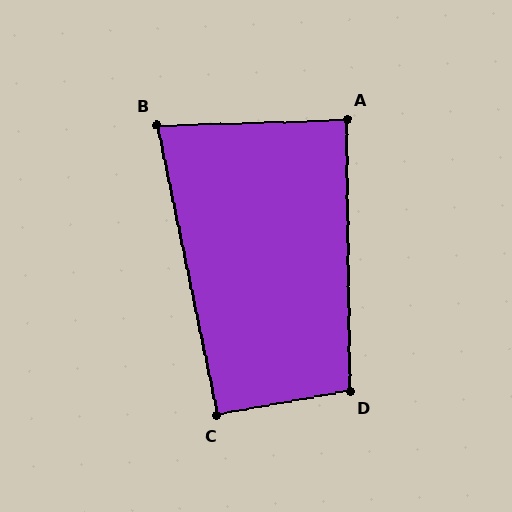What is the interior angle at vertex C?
Approximately 91 degrees (approximately right).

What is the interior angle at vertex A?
Approximately 89 degrees (approximately right).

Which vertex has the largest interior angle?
D, at approximately 100 degrees.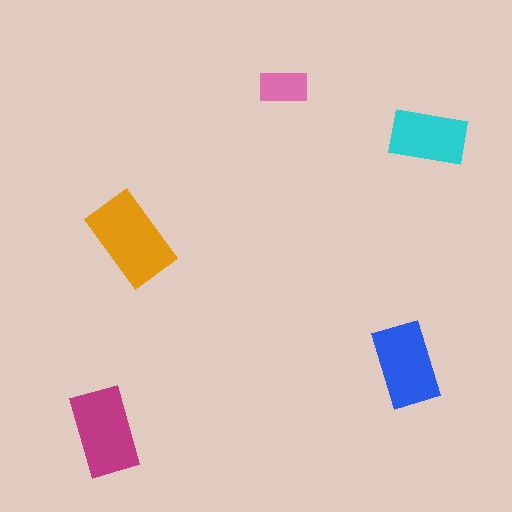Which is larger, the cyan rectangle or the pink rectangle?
The cyan one.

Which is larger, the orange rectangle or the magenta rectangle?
The orange one.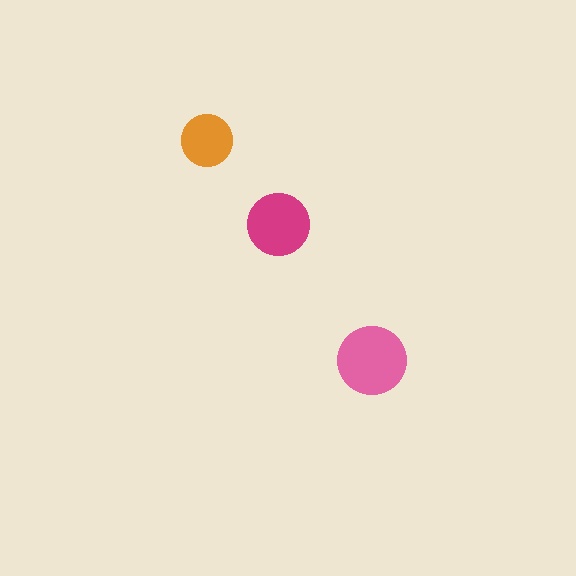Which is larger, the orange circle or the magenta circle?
The magenta one.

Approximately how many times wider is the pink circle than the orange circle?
About 1.5 times wider.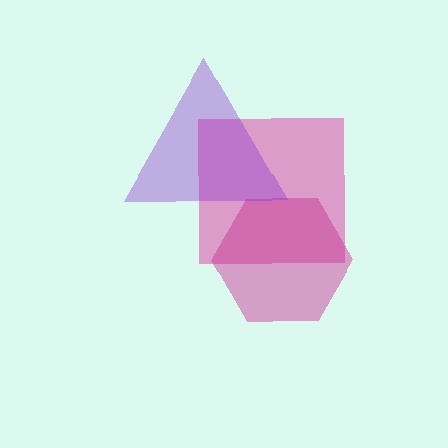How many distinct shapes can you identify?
There are 3 distinct shapes: a pink square, a magenta hexagon, a purple triangle.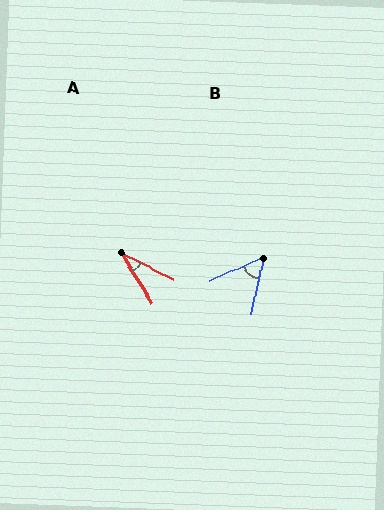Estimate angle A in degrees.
Approximately 31 degrees.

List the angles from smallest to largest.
A (31°), B (53°).